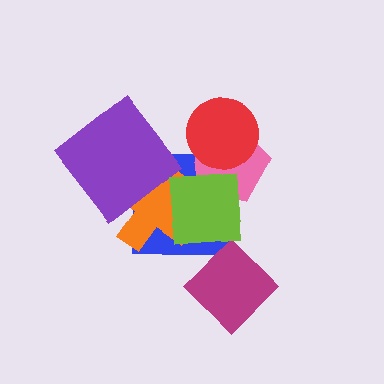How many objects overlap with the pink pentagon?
3 objects overlap with the pink pentagon.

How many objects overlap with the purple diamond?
2 objects overlap with the purple diamond.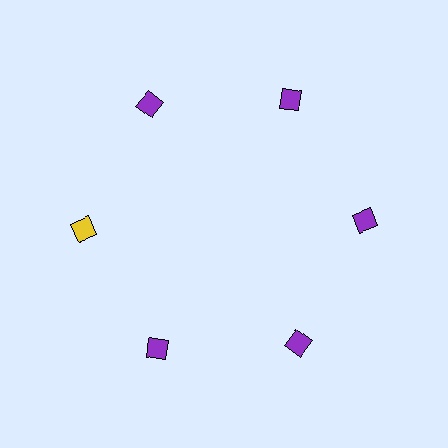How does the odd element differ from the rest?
It has a different color: yellow instead of purple.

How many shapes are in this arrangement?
There are 6 shapes arranged in a ring pattern.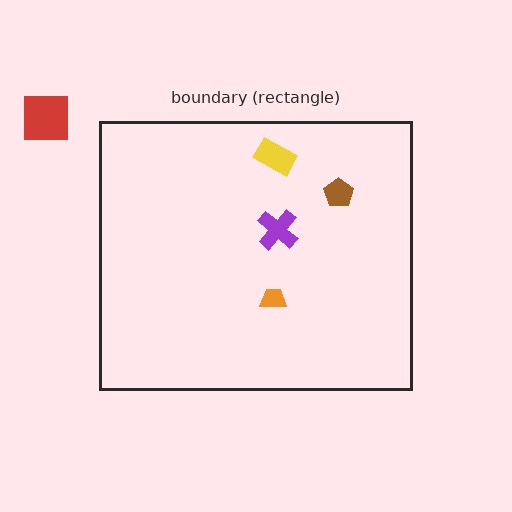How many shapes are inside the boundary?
4 inside, 1 outside.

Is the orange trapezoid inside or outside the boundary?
Inside.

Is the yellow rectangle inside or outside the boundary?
Inside.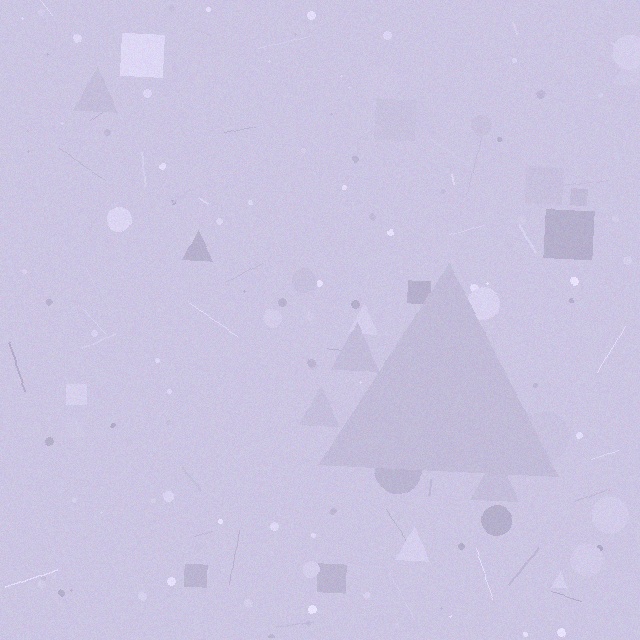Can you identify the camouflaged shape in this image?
The camouflaged shape is a triangle.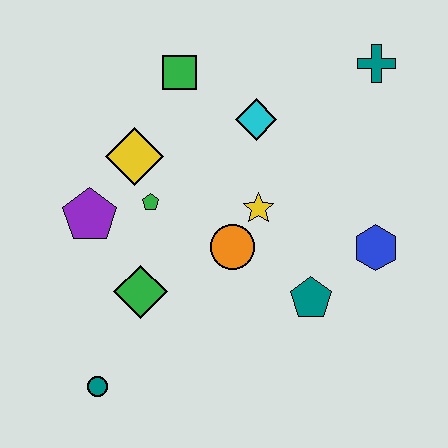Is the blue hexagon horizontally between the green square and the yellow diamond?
No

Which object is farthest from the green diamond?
The teal cross is farthest from the green diamond.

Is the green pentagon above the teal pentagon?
Yes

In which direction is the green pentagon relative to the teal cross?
The green pentagon is to the left of the teal cross.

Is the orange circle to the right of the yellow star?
No